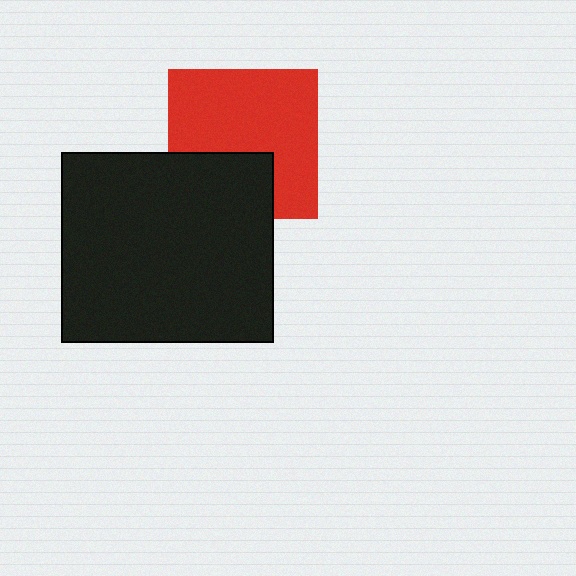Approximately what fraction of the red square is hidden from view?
Roughly 32% of the red square is hidden behind the black rectangle.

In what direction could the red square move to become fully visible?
The red square could move up. That would shift it out from behind the black rectangle entirely.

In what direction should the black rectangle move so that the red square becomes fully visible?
The black rectangle should move down. That is the shortest direction to clear the overlap and leave the red square fully visible.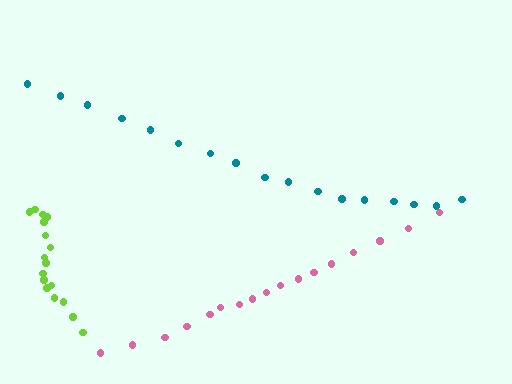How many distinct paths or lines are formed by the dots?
There are 3 distinct paths.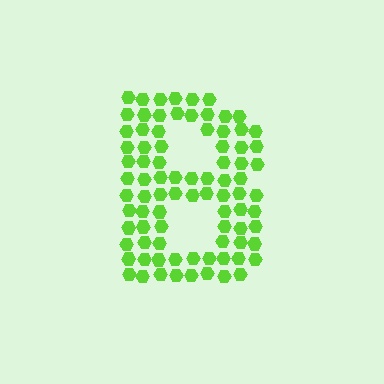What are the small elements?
The small elements are hexagons.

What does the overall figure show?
The overall figure shows the letter B.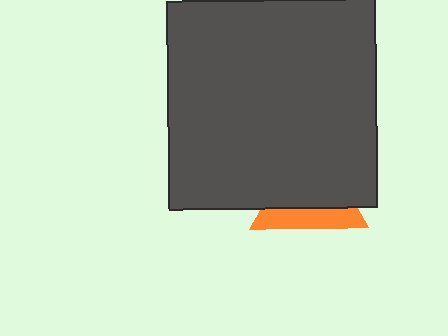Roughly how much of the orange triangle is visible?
A small part of it is visible (roughly 35%).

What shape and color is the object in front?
The object in front is a dark gray square.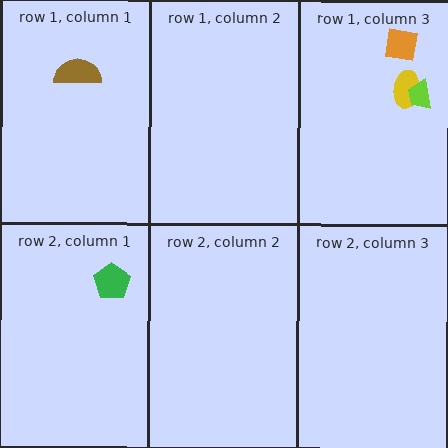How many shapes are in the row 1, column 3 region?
3.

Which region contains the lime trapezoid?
The row 1, column 3 region.